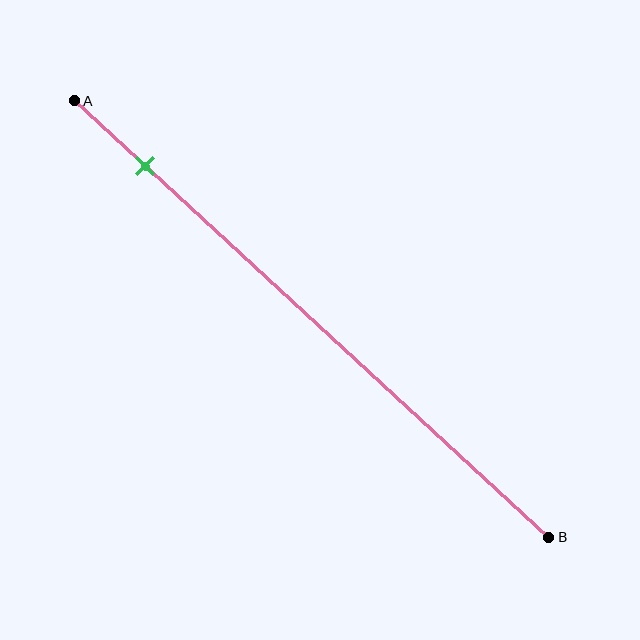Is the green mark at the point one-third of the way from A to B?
No, the mark is at about 15% from A, not at the 33% one-third point.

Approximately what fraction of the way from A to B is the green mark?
The green mark is approximately 15% of the way from A to B.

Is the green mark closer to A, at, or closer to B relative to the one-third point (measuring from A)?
The green mark is closer to point A than the one-third point of segment AB.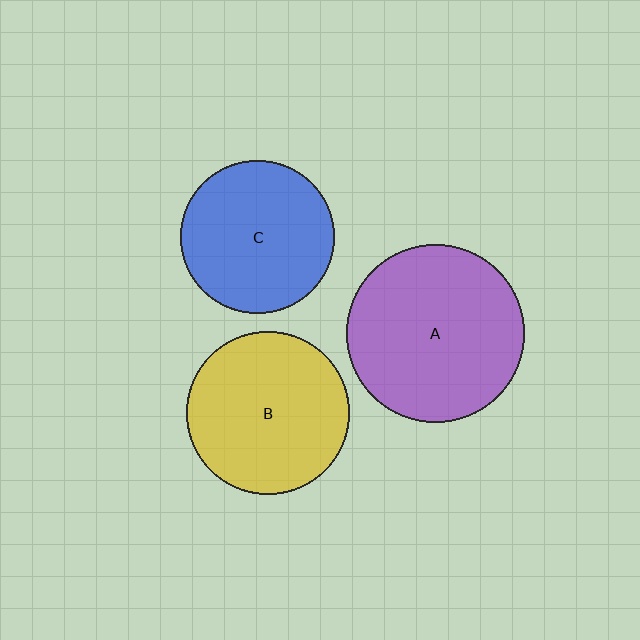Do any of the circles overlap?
No, none of the circles overlap.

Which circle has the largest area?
Circle A (purple).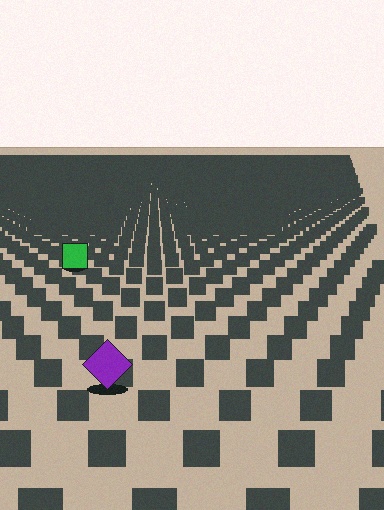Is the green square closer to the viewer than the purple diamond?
No. The purple diamond is closer — you can tell from the texture gradient: the ground texture is coarser near it.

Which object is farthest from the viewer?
The green square is farthest from the viewer. It appears smaller and the ground texture around it is denser.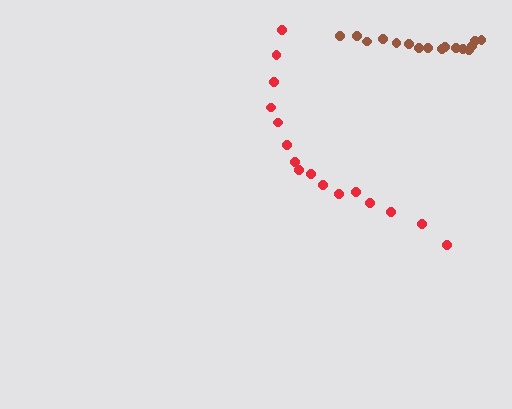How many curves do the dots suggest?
There are 2 distinct paths.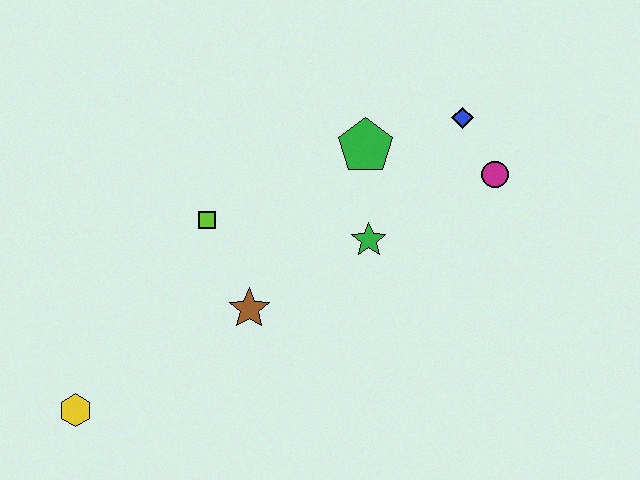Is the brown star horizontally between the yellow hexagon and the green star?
Yes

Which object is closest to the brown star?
The lime square is closest to the brown star.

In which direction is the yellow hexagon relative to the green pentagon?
The yellow hexagon is to the left of the green pentagon.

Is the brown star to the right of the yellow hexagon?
Yes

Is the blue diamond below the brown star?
No